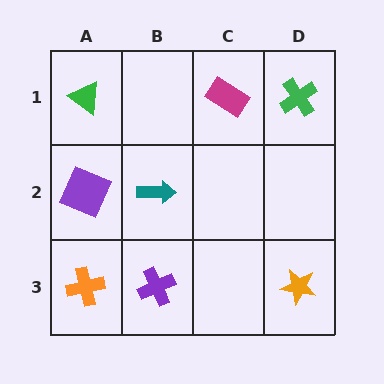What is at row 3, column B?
A purple cross.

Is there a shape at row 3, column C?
No, that cell is empty.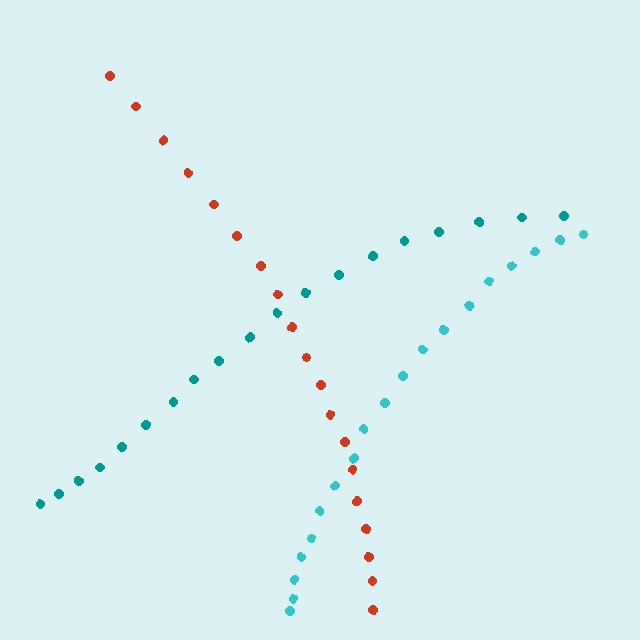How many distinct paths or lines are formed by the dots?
There are 3 distinct paths.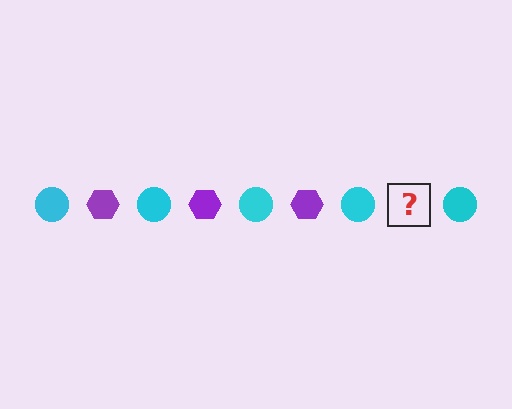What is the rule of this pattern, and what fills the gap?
The rule is that the pattern alternates between cyan circle and purple hexagon. The gap should be filled with a purple hexagon.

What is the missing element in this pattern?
The missing element is a purple hexagon.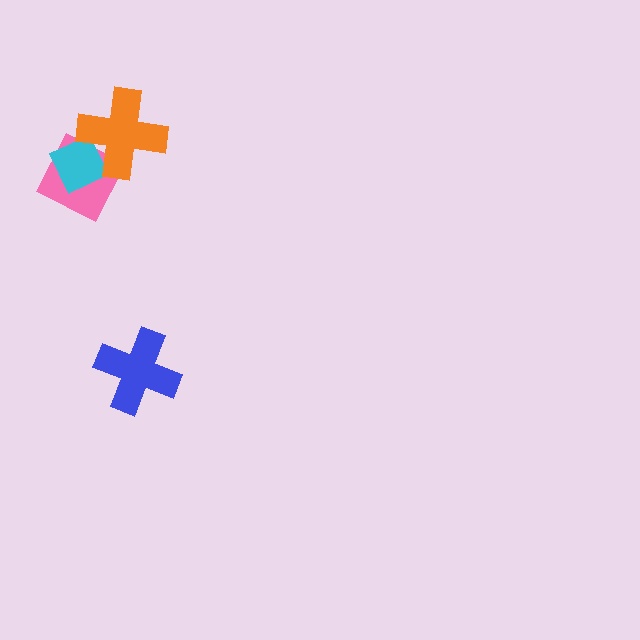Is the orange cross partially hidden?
No, no other shape covers it.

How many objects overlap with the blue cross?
0 objects overlap with the blue cross.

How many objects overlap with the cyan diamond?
2 objects overlap with the cyan diamond.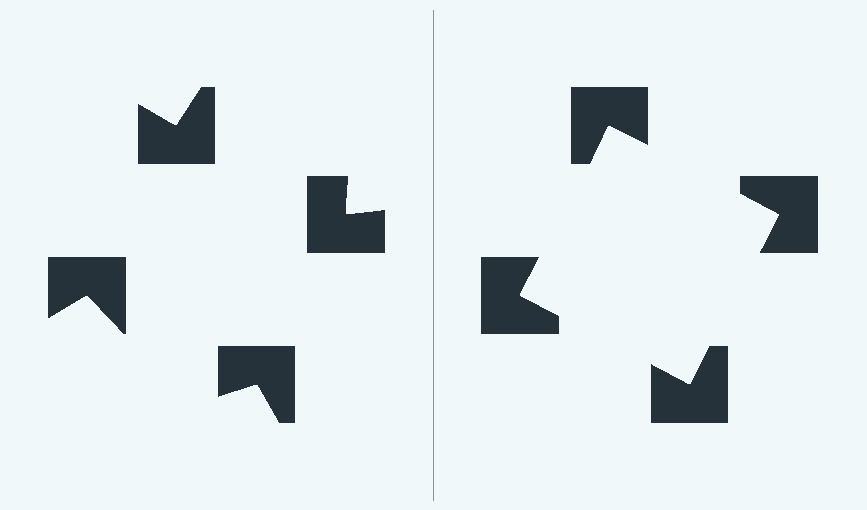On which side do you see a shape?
An illusory square appears on the right side. On the left side the wedge cuts are rotated, so no coherent shape forms.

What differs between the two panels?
The notched squares are positioned identically on both sides; only the wedge orientations differ. On the right they align to a square; on the left they are misaligned.